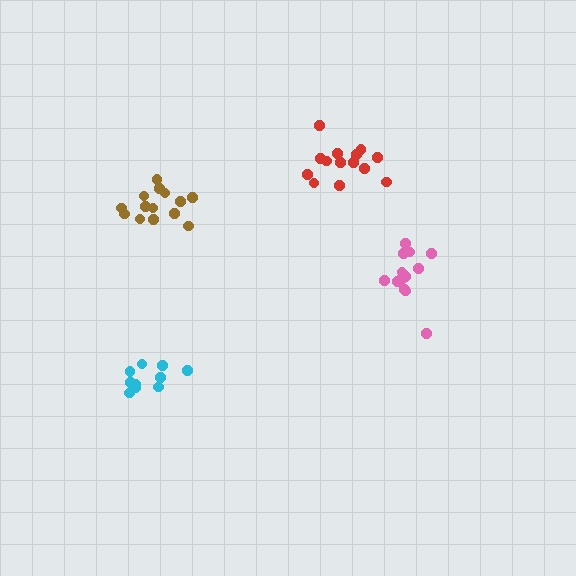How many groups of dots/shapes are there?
There are 4 groups.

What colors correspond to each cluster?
The clusters are colored: red, cyan, pink, brown.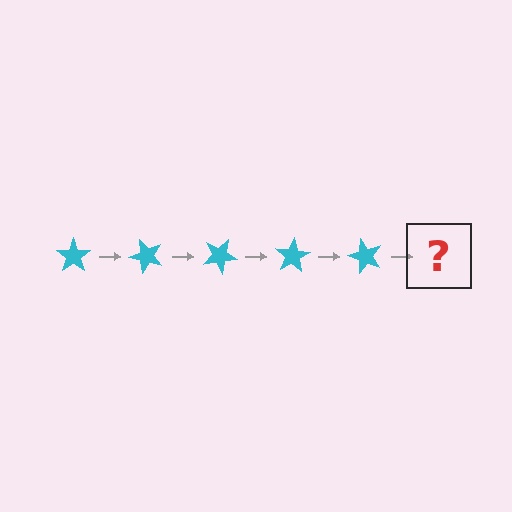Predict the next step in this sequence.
The next step is a cyan star rotated 250 degrees.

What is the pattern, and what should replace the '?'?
The pattern is that the star rotates 50 degrees each step. The '?' should be a cyan star rotated 250 degrees.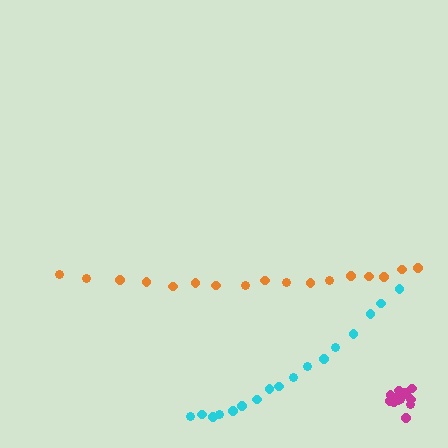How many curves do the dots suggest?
There are 3 distinct paths.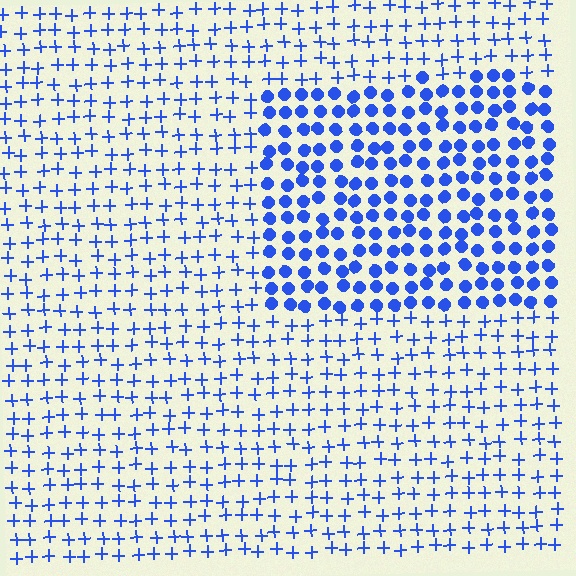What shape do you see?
I see a rectangle.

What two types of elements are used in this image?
The image uses circles inside the rectangle region and plus signs outside it.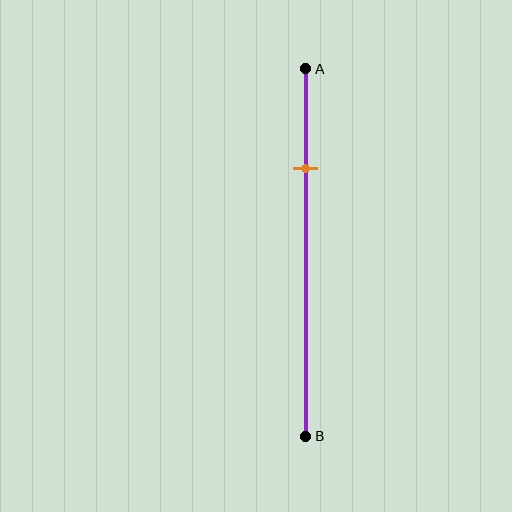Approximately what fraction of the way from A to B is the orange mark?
The orange mark is approximately 25% of the way from A to B.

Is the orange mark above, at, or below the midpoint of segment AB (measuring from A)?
The orange mark is above the midpoint of segment AB.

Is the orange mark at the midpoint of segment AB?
No, the mark is at about 25% from A, not at the 50% midpoint.